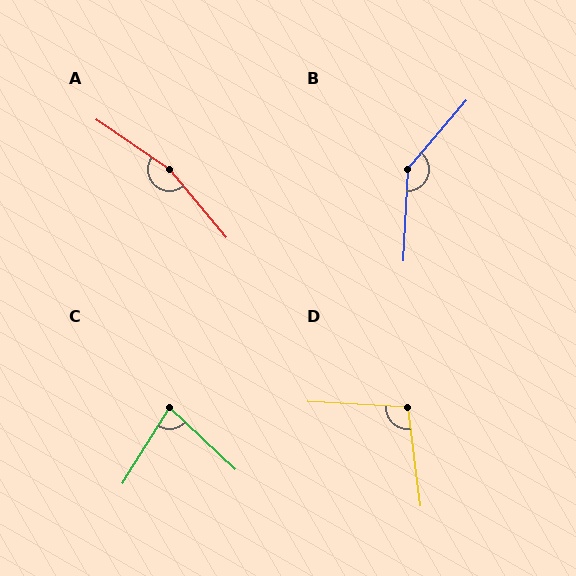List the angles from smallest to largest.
C (78°), D (101°), B (142°), A (165°).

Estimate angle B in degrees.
Approximately 142 degrees.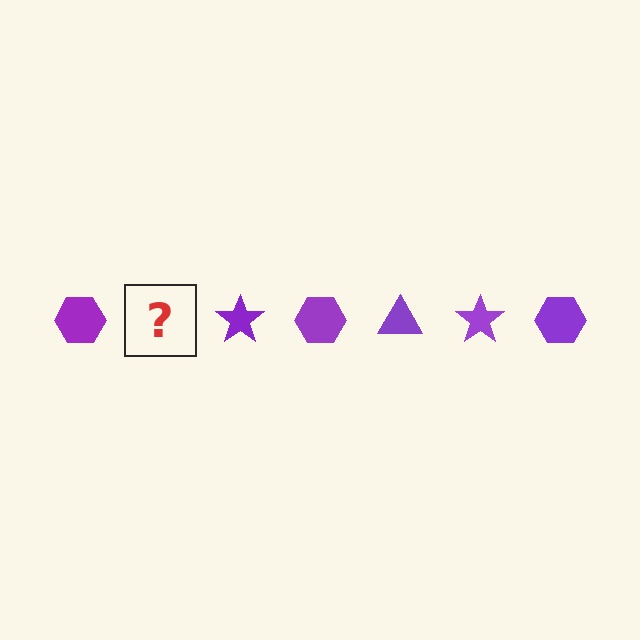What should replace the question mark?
The question mark should be replaced with a purple triangle.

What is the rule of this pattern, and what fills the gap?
The rule is that the pattern cycles through hexagon, triangle, star shapes in purple. The gap should be filled with a purple triangle.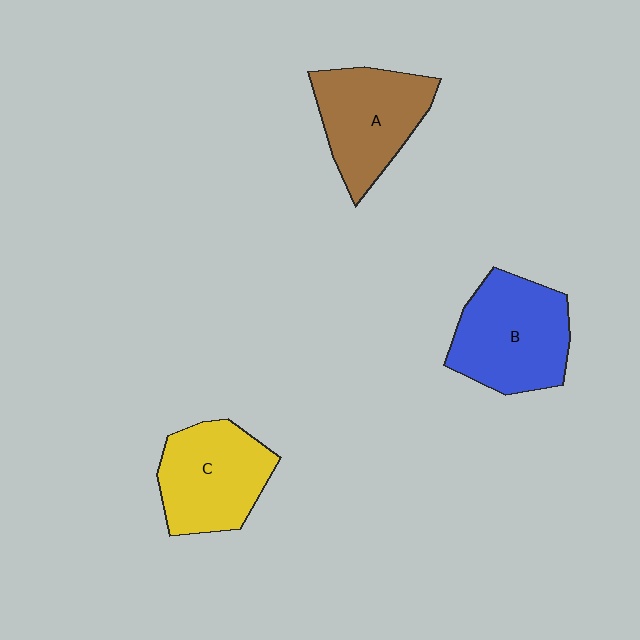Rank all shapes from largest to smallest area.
From largest to smallest: B (blue), C (yellow), A (brown).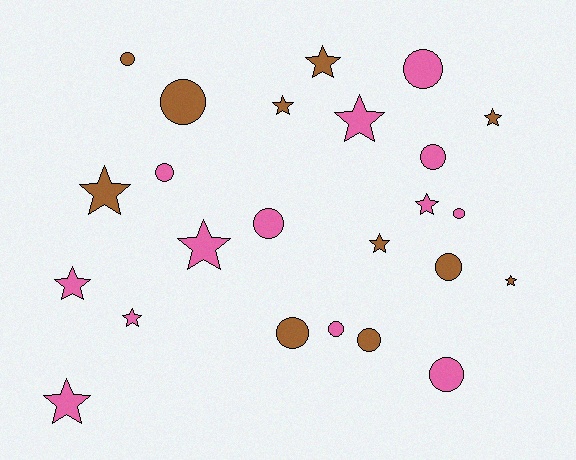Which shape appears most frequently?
Star, with 12 objects.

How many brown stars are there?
There are 6 brown stars.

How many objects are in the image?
There are 24 objects.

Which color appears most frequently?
Pink, with 13 objects.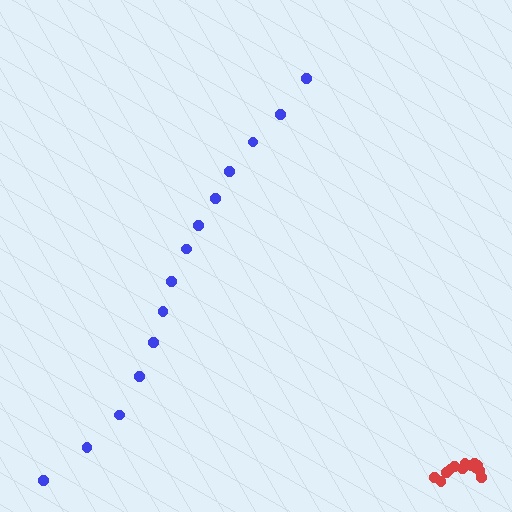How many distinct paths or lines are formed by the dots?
There are 2 distinct paths.